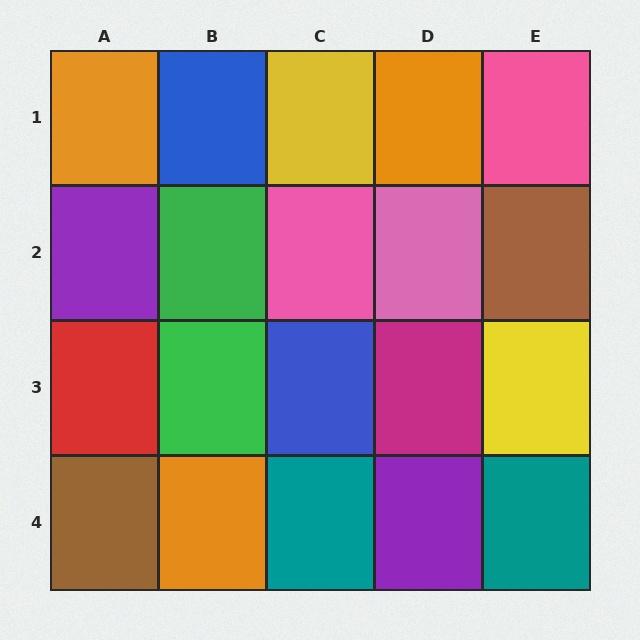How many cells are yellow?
2 cells are yellow.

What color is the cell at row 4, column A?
Brown.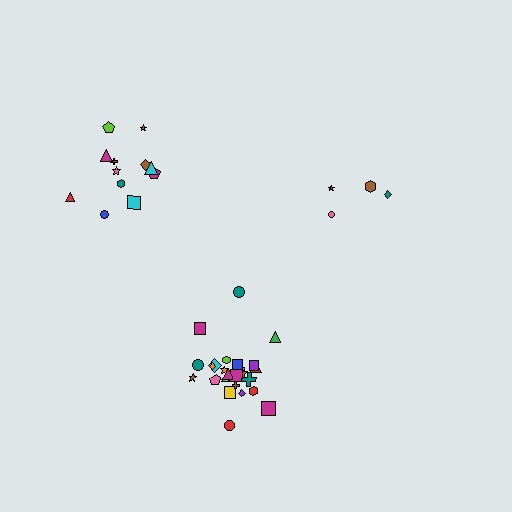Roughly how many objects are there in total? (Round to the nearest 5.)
Roughly 40 objects in total.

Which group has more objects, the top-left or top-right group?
The top-left group.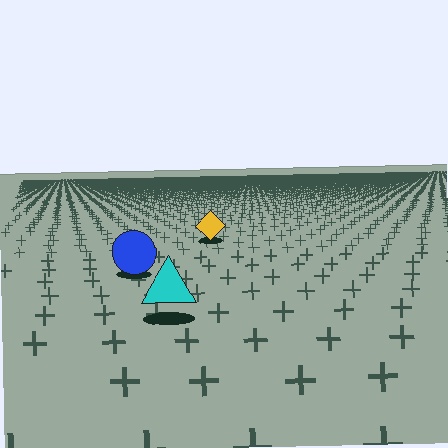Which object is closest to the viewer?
The cyan triangle is closest. The texture marks near it are larger and more spread out.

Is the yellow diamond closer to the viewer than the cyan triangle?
No. The cyan triangle is closer — you can tell from the texture gradient: the ground texture is coarser near it.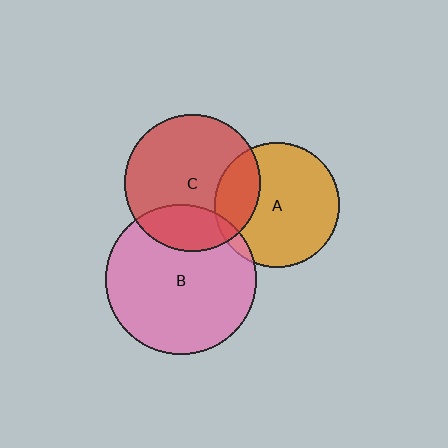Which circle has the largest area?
Circle B (pink).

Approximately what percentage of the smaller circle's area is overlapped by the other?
Approximately 5%.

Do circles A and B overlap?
Yes.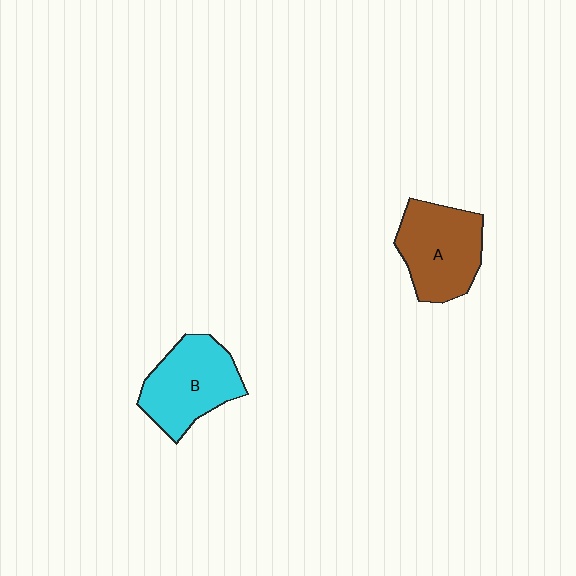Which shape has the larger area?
Shape A (brown).